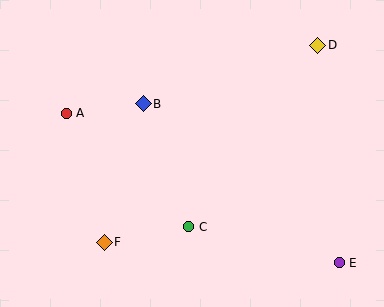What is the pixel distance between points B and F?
The distance between B and F is 144 pixels.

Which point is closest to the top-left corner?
Point A is closest to the top-left corner.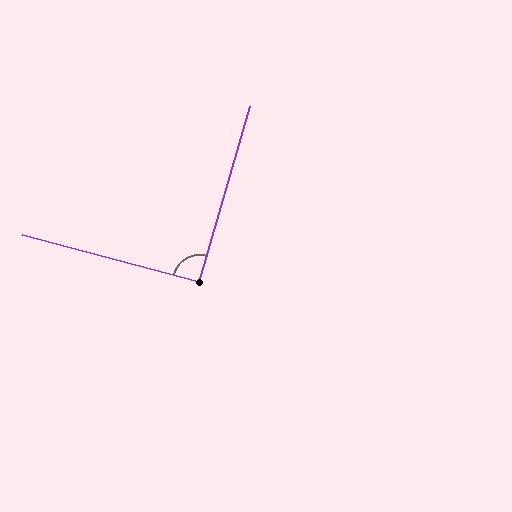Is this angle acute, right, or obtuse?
It is approximately a right angle.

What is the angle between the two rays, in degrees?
Approximately 91 degrees.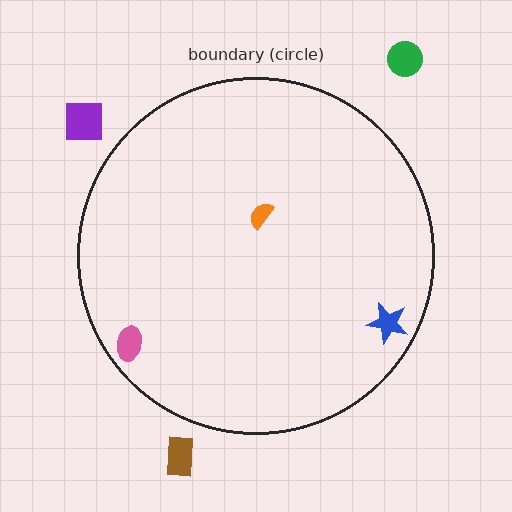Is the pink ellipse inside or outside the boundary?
Inside.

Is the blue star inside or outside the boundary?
Inside.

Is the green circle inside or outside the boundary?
Outside.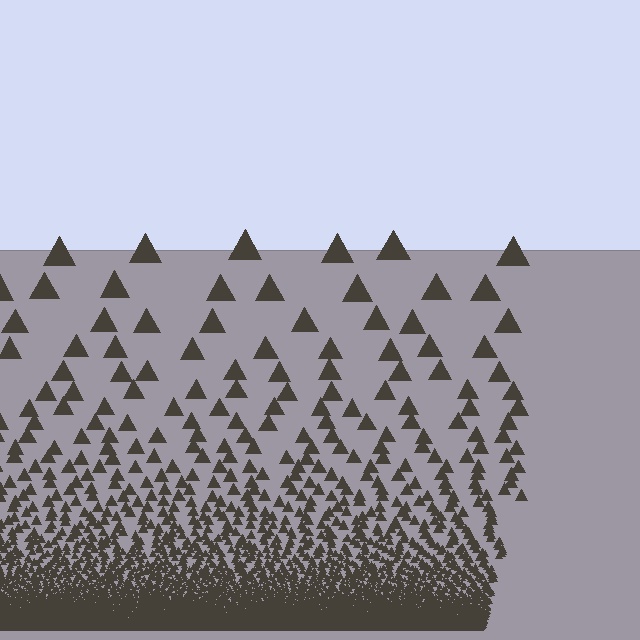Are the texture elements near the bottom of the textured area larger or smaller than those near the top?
Smaller. The gradient is inverted — elements near the bottom are smaller and denser.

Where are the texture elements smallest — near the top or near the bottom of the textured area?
Near the bottom.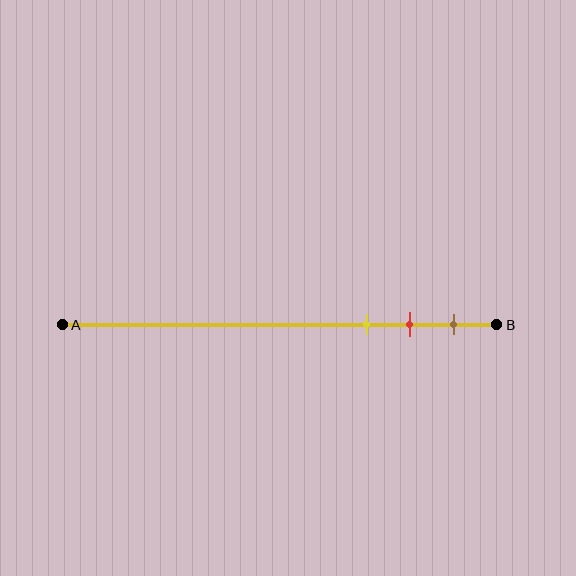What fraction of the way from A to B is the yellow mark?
The yellow mark is approximately 70% (0.7) of the way from A to B.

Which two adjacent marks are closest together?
The red and brown marks are the closest adjacent pair.